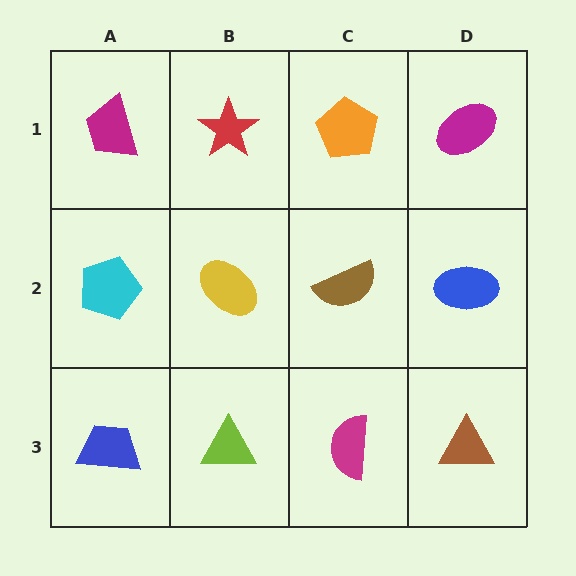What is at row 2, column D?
A blue ellipse.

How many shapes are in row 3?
4 shapes.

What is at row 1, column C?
An orange pentagon.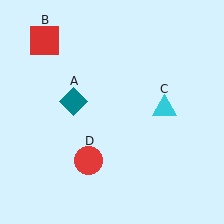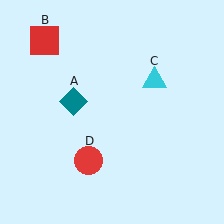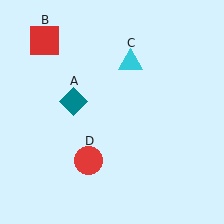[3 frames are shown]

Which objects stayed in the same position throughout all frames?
Teal diamond (object A) and red square (object B) and red circle (object D) remained stationary.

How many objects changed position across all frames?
1 object changed position: cyan triangle (object C).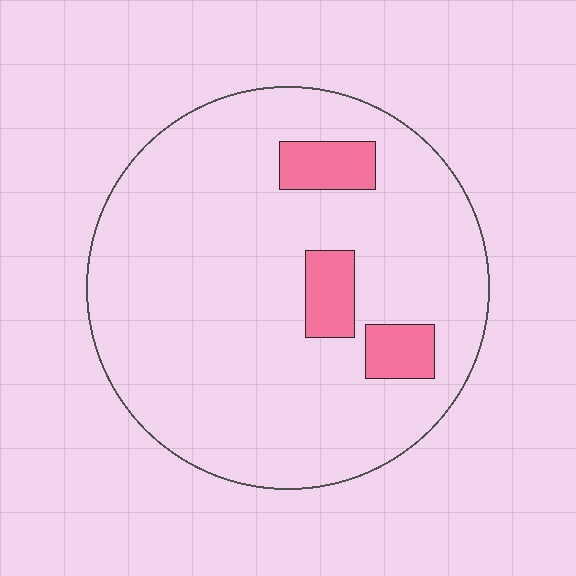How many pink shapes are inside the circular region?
3.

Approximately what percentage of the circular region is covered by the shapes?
Approximately 10%.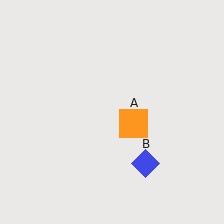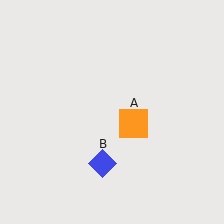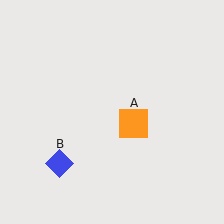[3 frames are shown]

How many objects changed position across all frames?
1 object changed position: blue diamond (object B).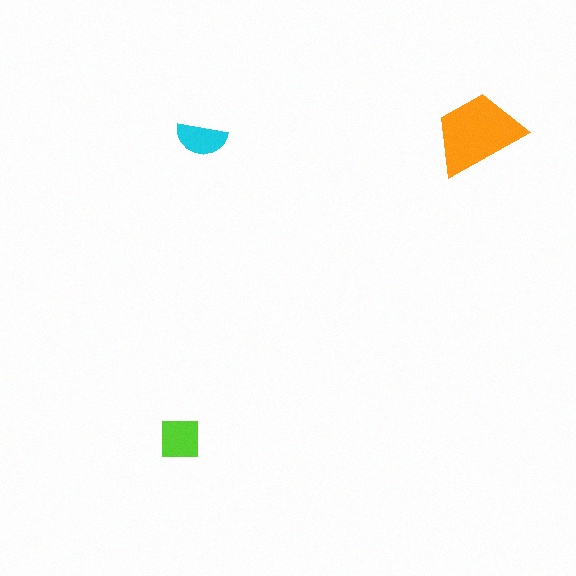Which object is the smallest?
The cyan semicircle.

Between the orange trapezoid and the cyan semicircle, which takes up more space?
The orange trapezoid.